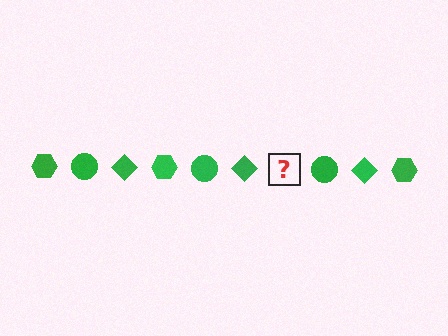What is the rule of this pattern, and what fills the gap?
The rule is that the pattern cycles through hexagon, circle, diamond shapes in green. The gap should be filled with a green hexagon.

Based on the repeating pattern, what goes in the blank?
The blank should be a green hexagon.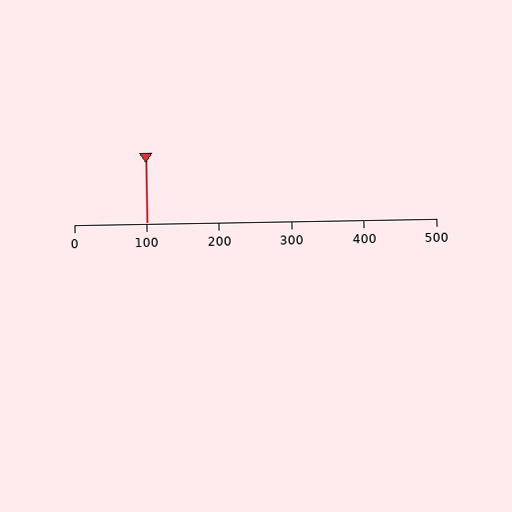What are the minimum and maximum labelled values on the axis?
The axis runs from 0 to 500.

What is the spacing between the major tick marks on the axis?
The major ticks are spaced 100 apart.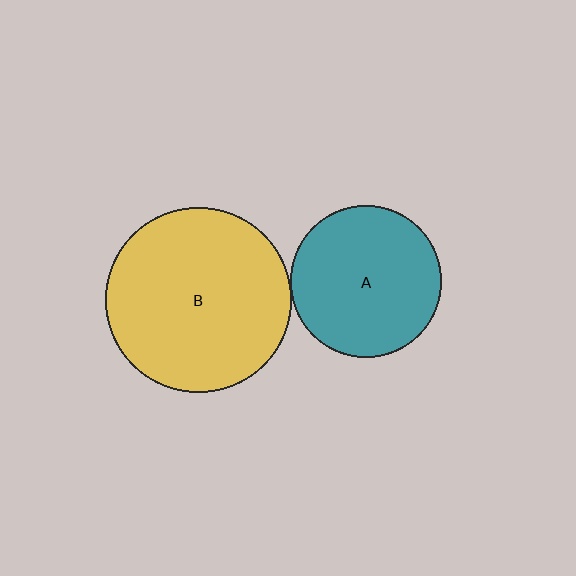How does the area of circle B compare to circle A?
Approximately 1.5 times.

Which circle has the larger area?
Circle B (yellow).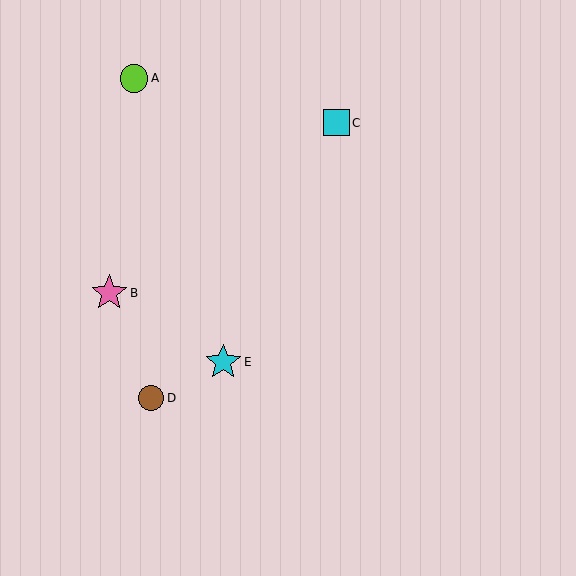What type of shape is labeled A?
Shape A is a lime circle.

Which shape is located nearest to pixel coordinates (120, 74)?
The lime circle (labeled A) at (134, 78) is nearest to that location.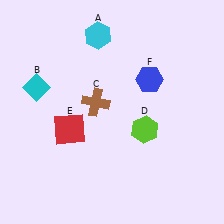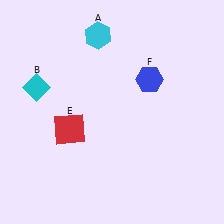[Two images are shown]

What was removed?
The brown cross (C), the lime hexagon (D) were removed in Image 2.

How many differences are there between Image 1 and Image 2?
There are 2 differences between the two images.